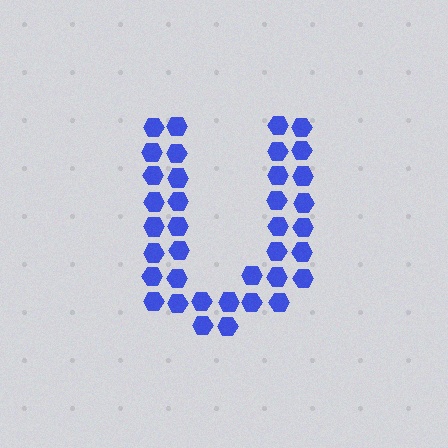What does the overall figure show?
The overall figure shows the letter U.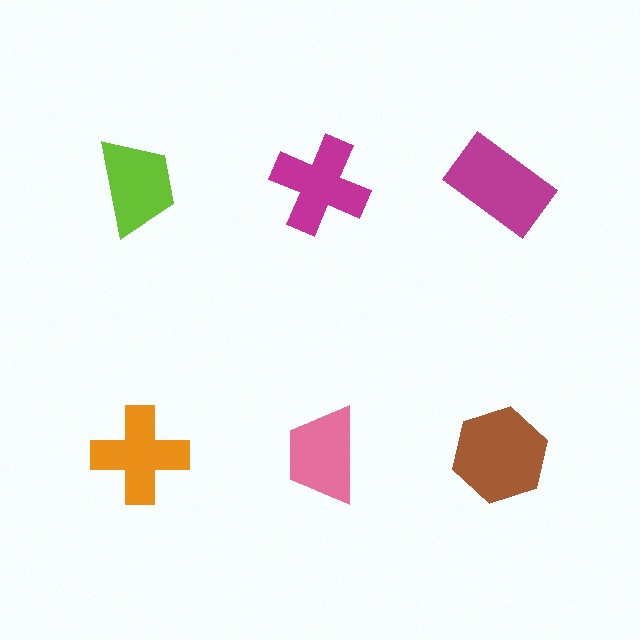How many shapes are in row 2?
3 shapes.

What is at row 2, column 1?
An orange cross.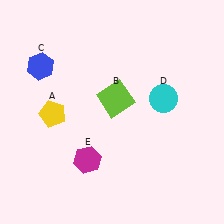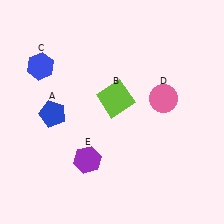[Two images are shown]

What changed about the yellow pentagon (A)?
In Image 1, A is yellow. In Image 2, it changed to blue.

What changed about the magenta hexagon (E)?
In Image 1, E is magenta. In Image 2, it changed to purple.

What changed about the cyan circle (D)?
In Image 1, D is cyan. In Image 2, it changed to pink.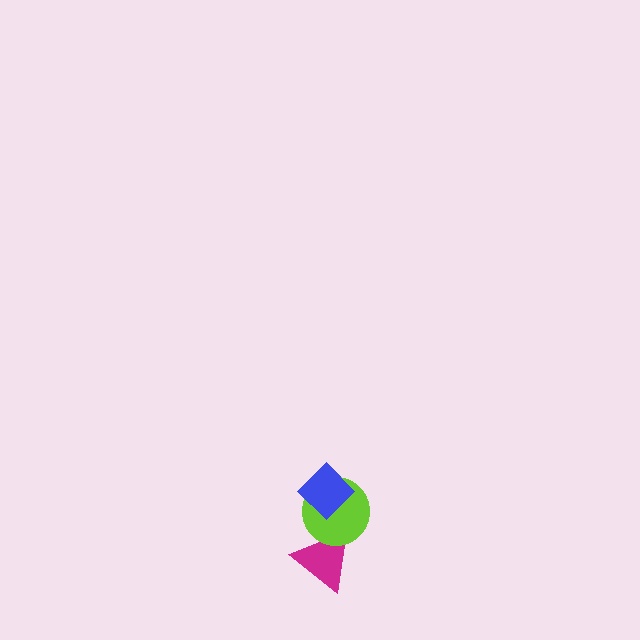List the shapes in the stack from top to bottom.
From top to bottom: the blue diamond, the lime circle, the magenta triangle.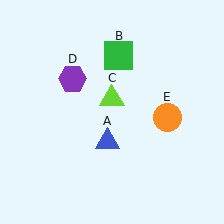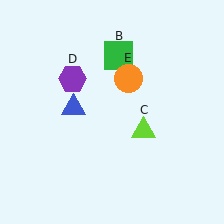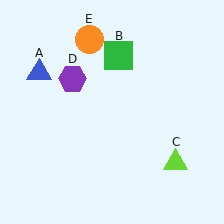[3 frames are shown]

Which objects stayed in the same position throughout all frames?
Green square (object B) and purple hexagon (object D) remained stationary.